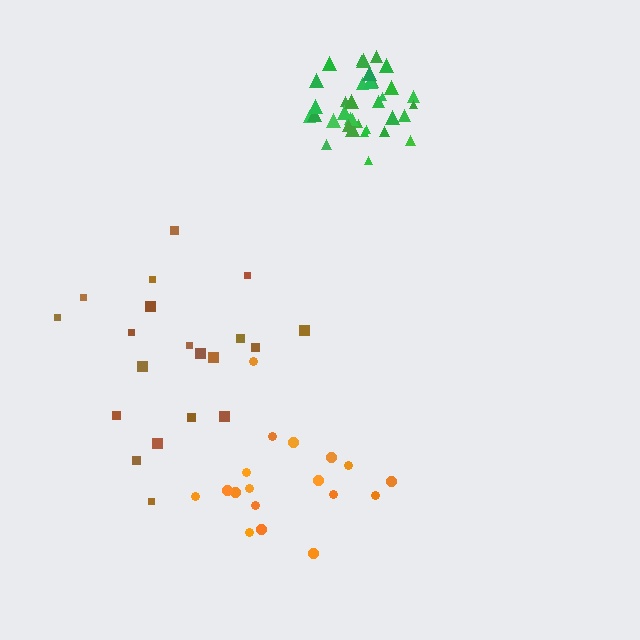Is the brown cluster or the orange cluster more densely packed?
Orange.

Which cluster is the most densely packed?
Green.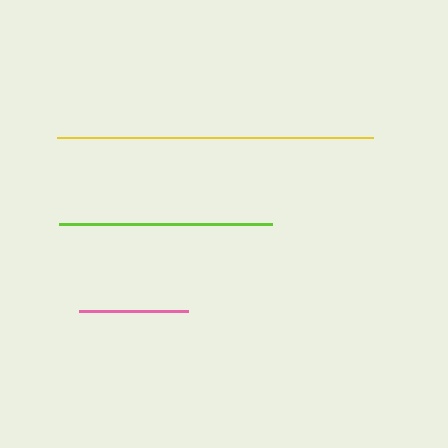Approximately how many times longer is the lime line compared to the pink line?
The lime line is approximately 2.0 times the length of the pink line.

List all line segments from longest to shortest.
From longest to shortest: yellow, lime, pink.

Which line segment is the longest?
The yellow line is the longest at approximately 315 pixels.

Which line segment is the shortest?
The pink line is the shortest at approximately 109 pixels.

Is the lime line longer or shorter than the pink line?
The lime line is longer than the pink line.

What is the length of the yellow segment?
The yellow segment is approximately 315 pixels long.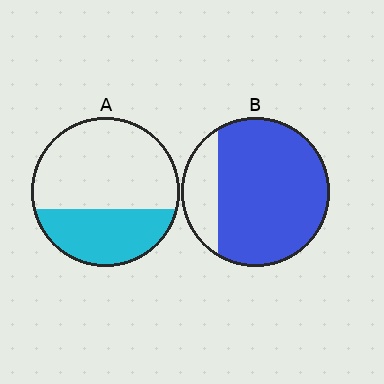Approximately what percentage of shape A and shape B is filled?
A is approximately 35% and B is approximately 80%.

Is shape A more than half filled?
No.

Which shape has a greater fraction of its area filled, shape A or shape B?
Shape B.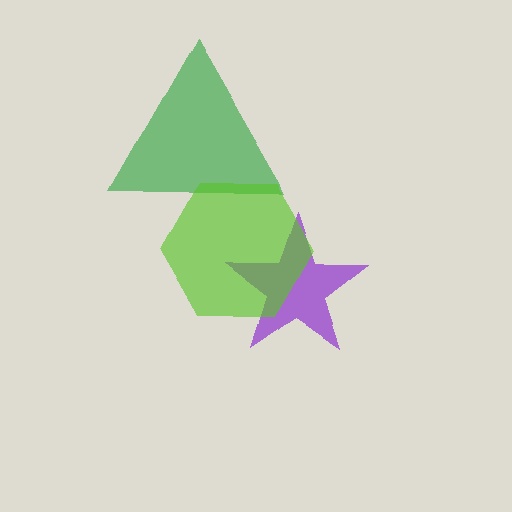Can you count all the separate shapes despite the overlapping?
Yes, there are 3 separate shapes.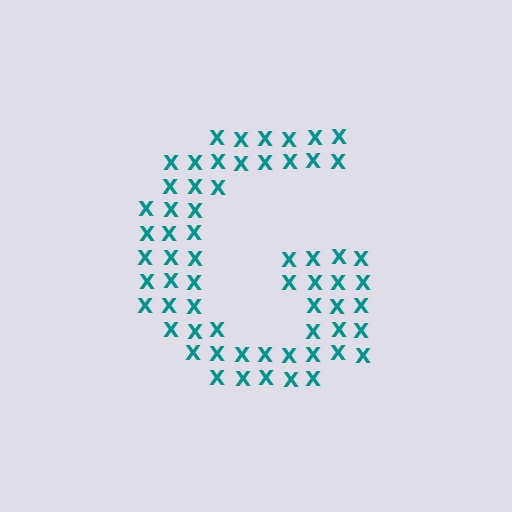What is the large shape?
The large shape is the letter G.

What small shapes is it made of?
It is made of small letter X's.